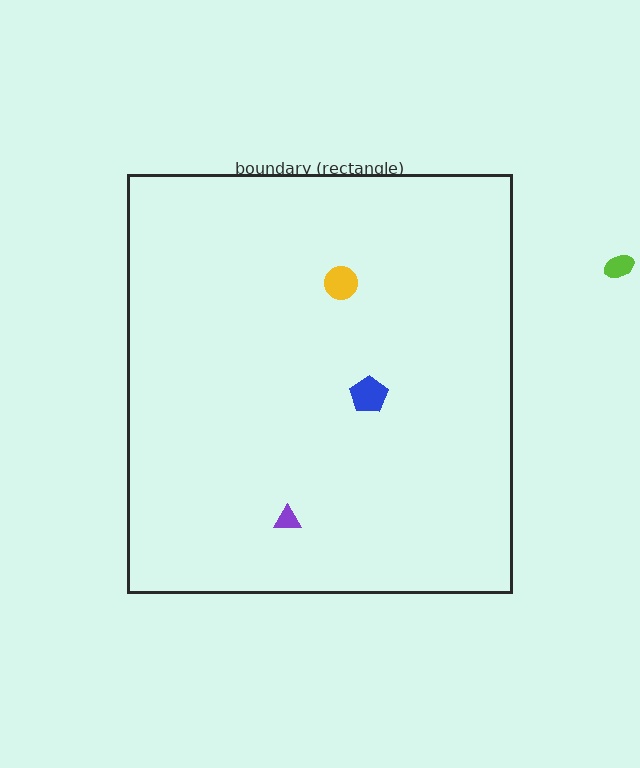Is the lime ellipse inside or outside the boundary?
Outside.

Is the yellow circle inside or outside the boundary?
Inside.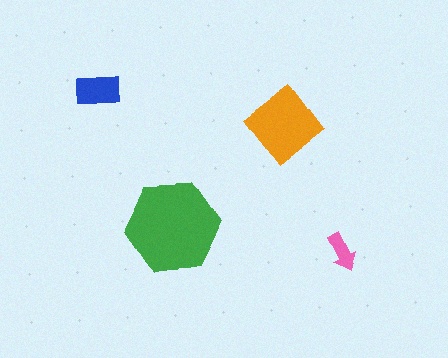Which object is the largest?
The green hexagon.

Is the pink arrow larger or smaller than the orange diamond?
Smaller.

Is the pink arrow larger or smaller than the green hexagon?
Smaller.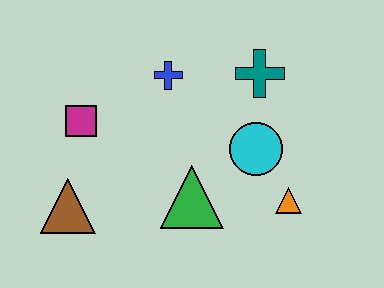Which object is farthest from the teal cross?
The brown triangle is farthest from the teal cross.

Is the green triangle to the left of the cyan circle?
Yes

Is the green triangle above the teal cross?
No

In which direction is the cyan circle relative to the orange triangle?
The cyan circle is above the orange triangle.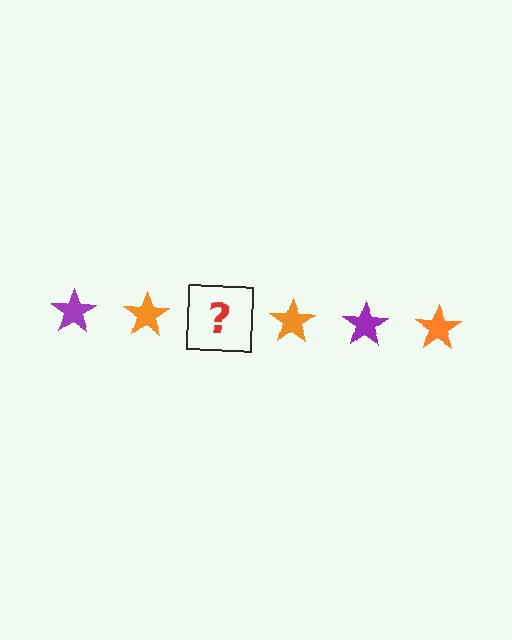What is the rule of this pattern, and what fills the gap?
The rule is that the pattern cycles through purple, orange stars. The gap should be filled with a purple star.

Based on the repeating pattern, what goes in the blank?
The blank should be a purple star.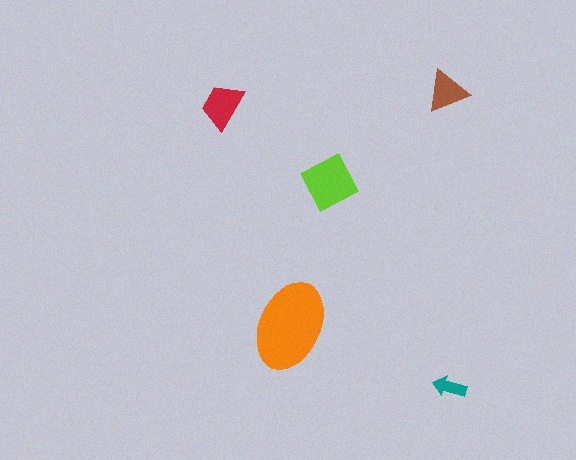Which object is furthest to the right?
The teal arrow is rightmost.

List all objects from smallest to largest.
The teal arrow, the brown triangle, the red trapezoid, the lime diamond, the orange ellipse.